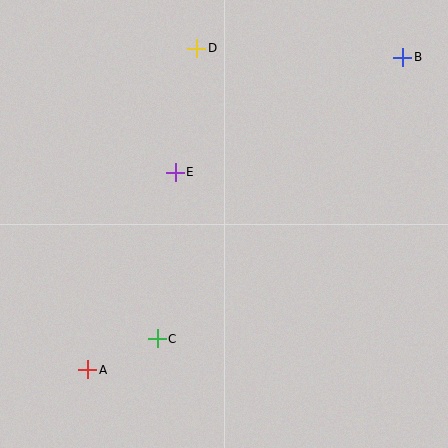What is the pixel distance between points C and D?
The distance between C and D is 293 pixels.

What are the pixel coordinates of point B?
Point B is at (403, 57).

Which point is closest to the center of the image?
Point E at (175, 172) is closest to the center.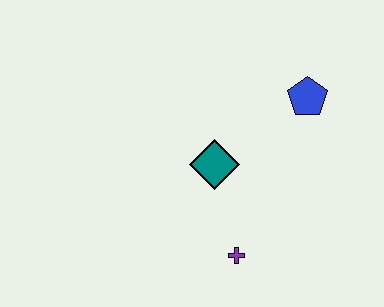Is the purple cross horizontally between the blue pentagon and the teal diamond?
Yes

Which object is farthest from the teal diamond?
The blue pentagon is farthest from the teal diamond.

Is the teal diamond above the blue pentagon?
No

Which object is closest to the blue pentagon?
The teal diamond is closest to the blue pentagon.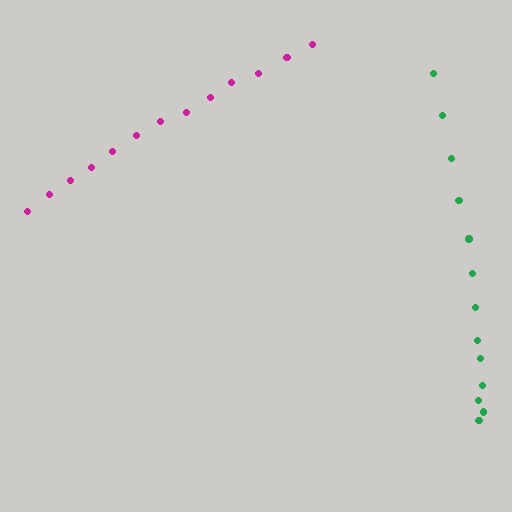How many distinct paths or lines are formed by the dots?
There are 2 distinct paths.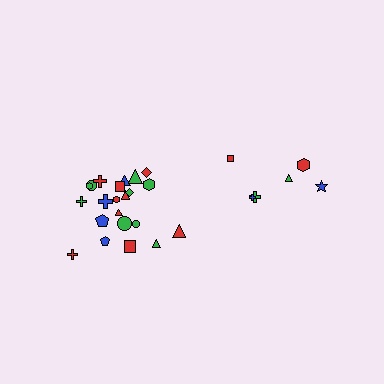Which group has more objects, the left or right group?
The left group.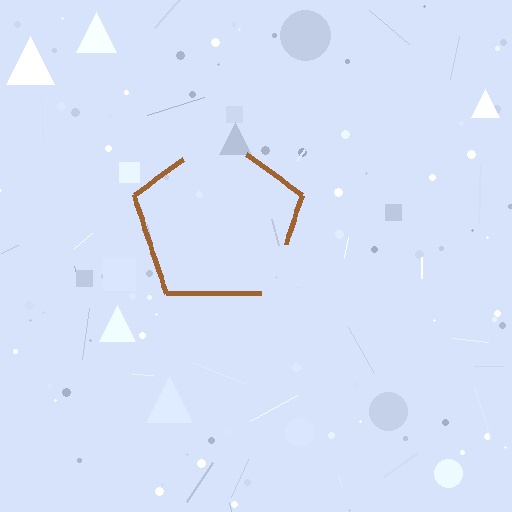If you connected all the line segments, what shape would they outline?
They would outline a pentagon.